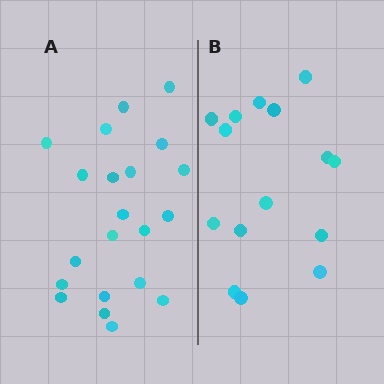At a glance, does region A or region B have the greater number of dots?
Region A (the left region) has more dots.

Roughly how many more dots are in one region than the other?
Region A has about 6 more dots than region B.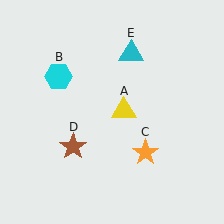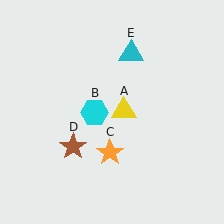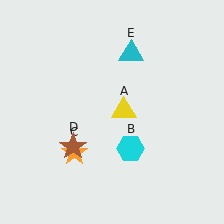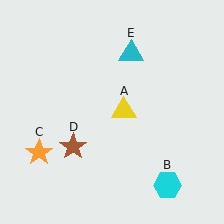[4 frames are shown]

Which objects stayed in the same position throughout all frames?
Yellow triangle (object A) and brown star (object D) and cyan triangle (object E) remained stationary.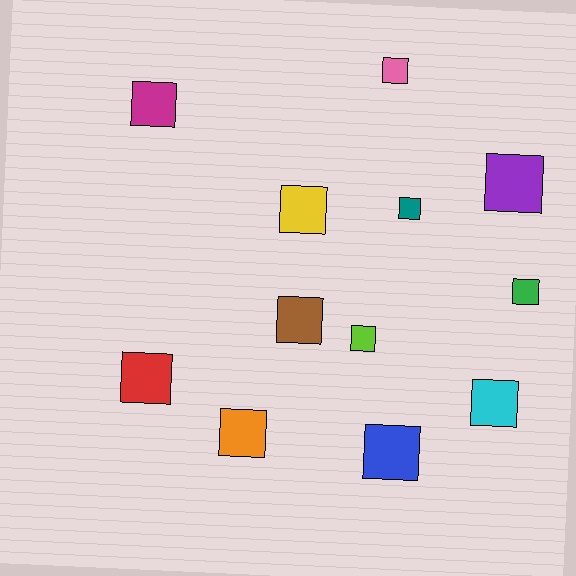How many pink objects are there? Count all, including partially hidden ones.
There is 1 pink object.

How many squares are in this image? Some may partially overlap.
There are 12 squares.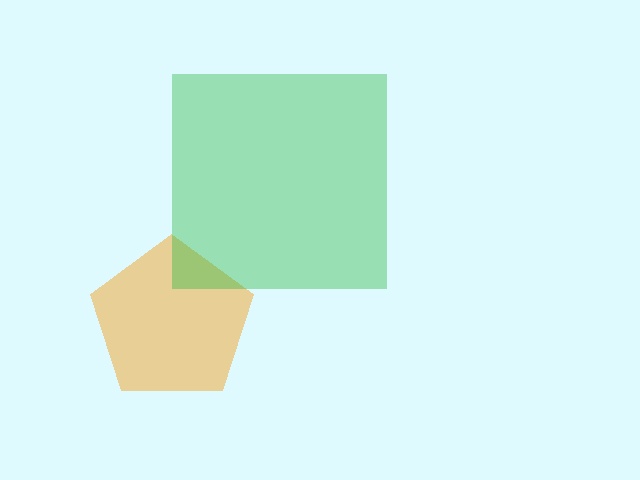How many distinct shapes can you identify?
There are 2 distinct shapes: an orange pentagon, a green square.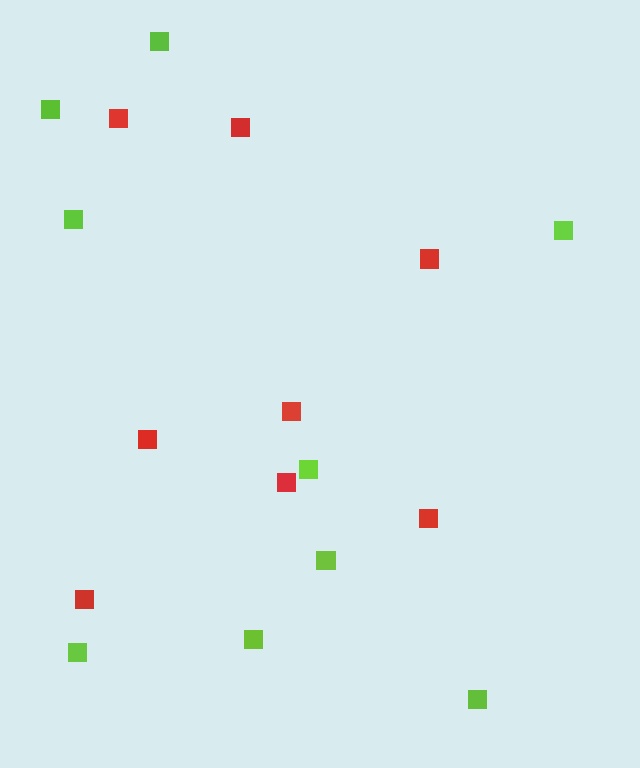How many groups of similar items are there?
There are 2 groups: one group of lime squares (9) and one group of red squares (8).